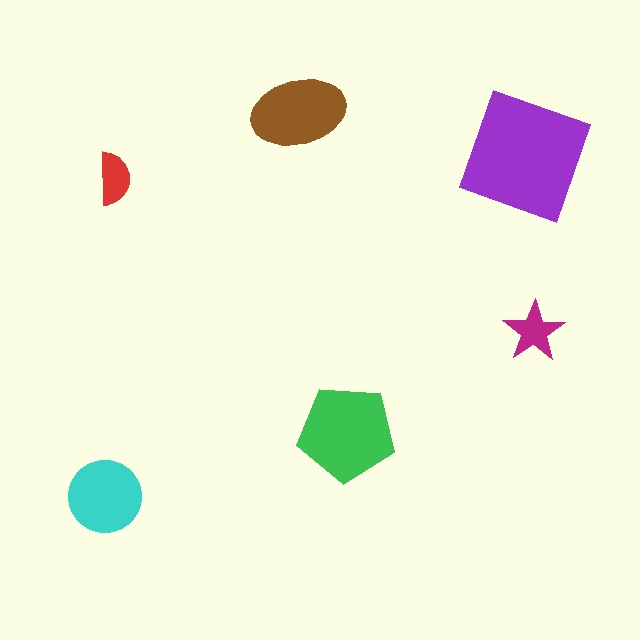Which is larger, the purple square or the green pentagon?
The purple square.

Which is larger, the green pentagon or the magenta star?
The green pentagon.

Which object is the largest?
The purple square.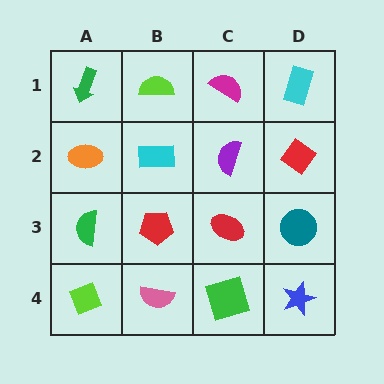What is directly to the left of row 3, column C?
A red pentagon.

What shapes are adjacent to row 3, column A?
An orange ellipse (row 2, column A), a lime diamond (row 4, column A), a red pentagon (row 3, column B).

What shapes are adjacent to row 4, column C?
A red ellipse (row 3, column C), a pink semicircle (row 4, column B), a blue star (row 4, column D).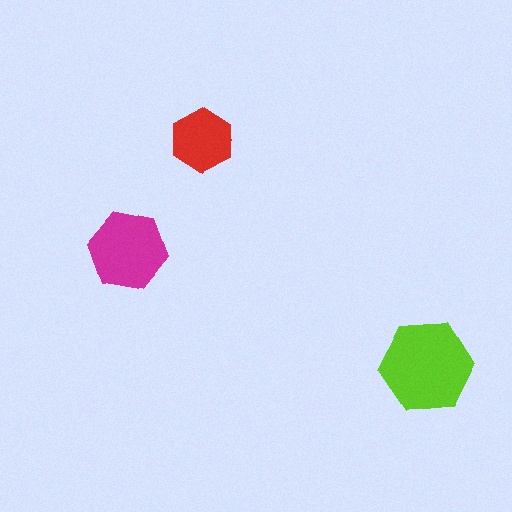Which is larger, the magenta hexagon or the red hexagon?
The magenta one.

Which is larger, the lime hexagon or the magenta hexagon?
The lime one.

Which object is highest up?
The red hexagon is topmost.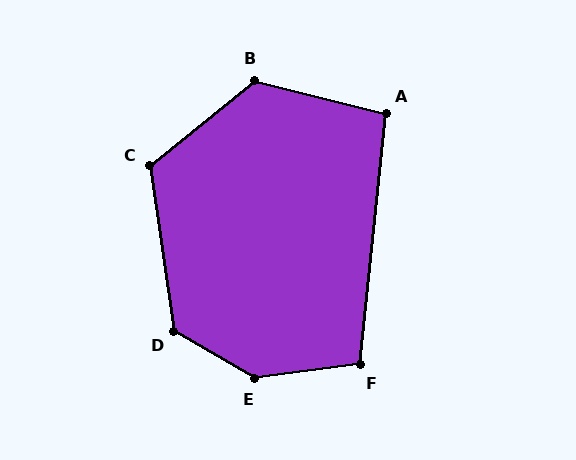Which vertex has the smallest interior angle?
A, at approximately 98 degrees.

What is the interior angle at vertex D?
Approximately 129 degrees (obtuse).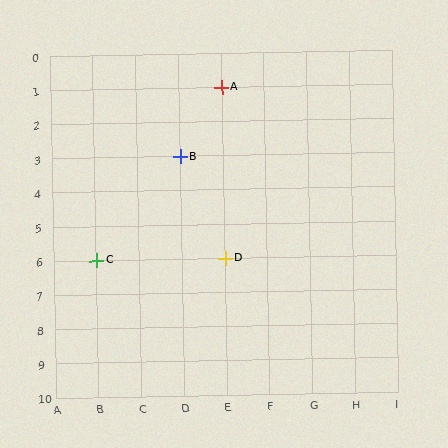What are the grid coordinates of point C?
Point C is at grid coordinates (B, 6).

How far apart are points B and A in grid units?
Points B and A are 1 column and 2 rows apart (about 2.2 grid units diagonally).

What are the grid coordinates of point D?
Point D is at grid coordinates (E, 6).